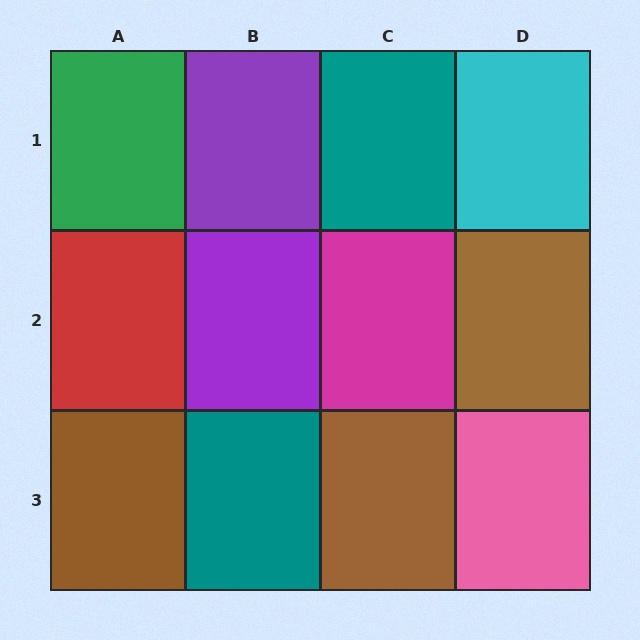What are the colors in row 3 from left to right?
Brown, teal, brown, pink.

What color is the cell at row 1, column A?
Green.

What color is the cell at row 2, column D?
Brown.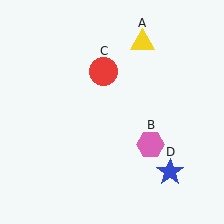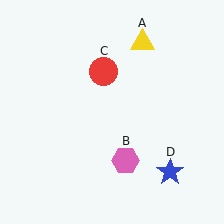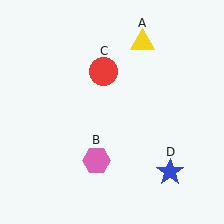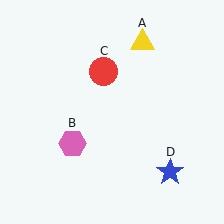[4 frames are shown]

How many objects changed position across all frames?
1 object changed position: pink hexagon (object B).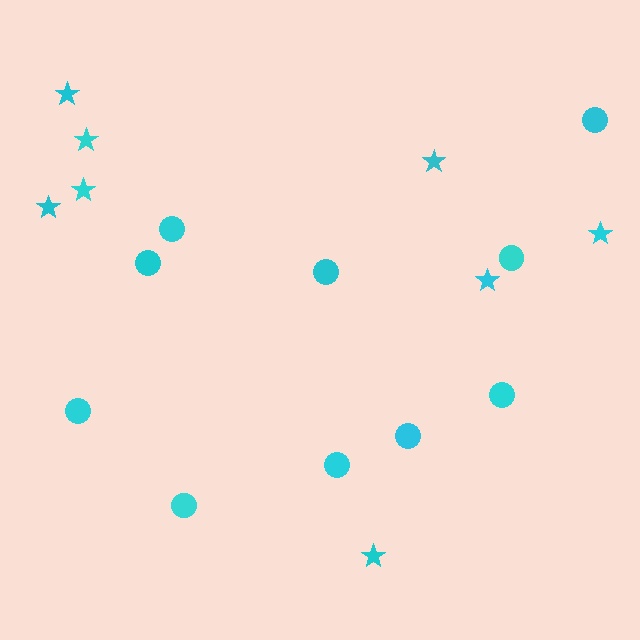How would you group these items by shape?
There are 2 groups: one group of circles (10) and one group of stars (8).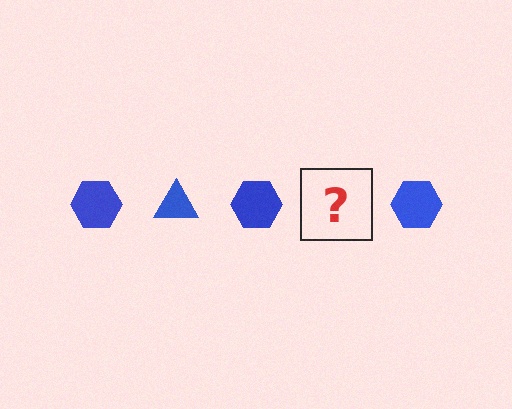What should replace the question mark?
The question mark should be replaced with a blue triangle.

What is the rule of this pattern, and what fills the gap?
The rule is that the pattern cycles through hexagon, triangle shapes in blue. The gap should be filled with a blue triangle.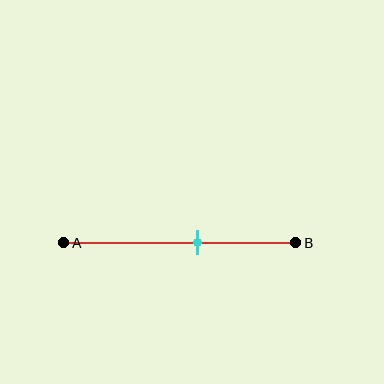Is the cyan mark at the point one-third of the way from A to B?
No, the mark is at about 60% from A, not at the 33% one-third point.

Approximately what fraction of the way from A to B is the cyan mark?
The cyan mark is approximately 60% of the way from A to B.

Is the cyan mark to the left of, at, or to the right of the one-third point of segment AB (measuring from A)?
The cyan mark is to the right of the one-third point of segment AB.